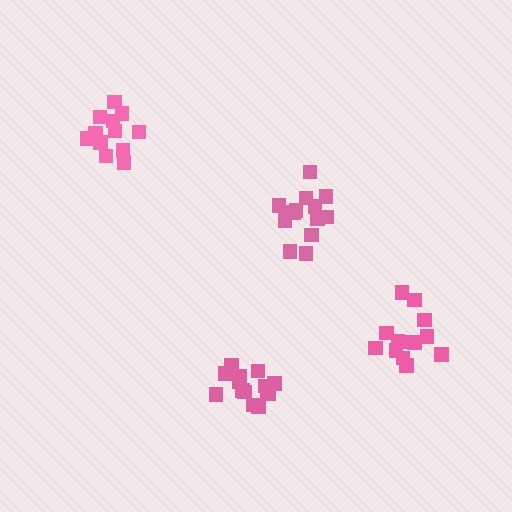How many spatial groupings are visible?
There are 4 spatial groupings.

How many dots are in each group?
Group 1: 13 dots, Group 2: 14 dots, Group 3: 12 dots, Group 4: 14 dots (53 total).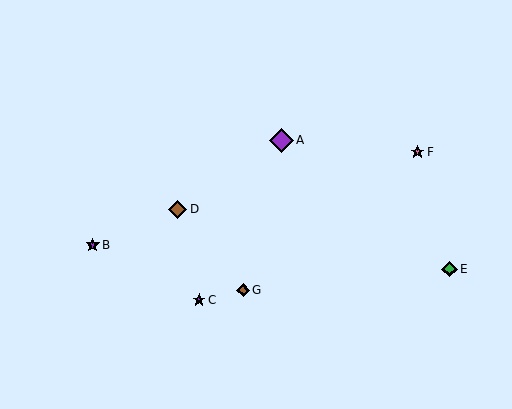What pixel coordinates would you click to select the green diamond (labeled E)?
Click at (450, 269) to select the green diamond E.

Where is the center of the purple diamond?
The center of the purple diamond is at (281, 140).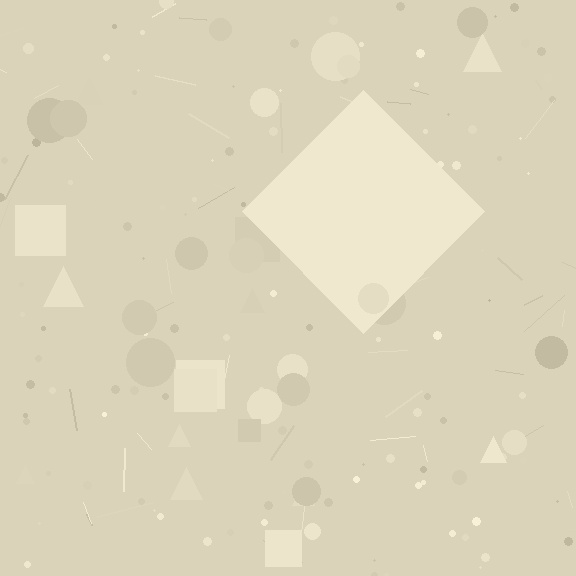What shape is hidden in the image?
A diamond is hidden in the image.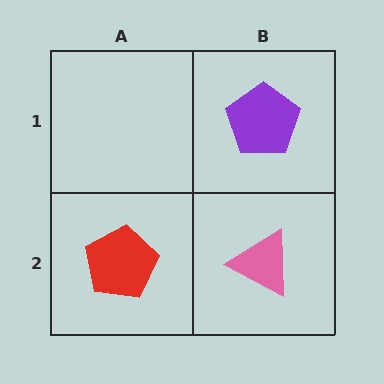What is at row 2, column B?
A pink triangle.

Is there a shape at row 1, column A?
No, that cell is empty.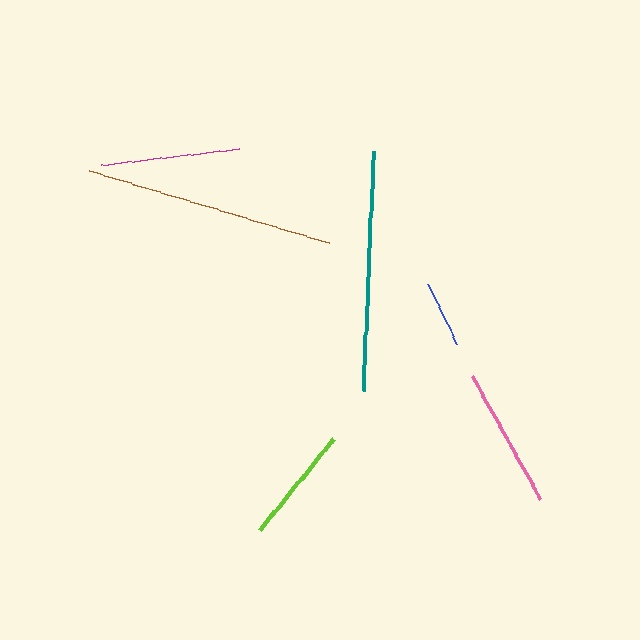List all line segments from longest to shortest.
From longest to shortest: brown, teal, pink, magenta, lime, blue.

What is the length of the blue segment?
The blue segment is approximately 67 pixels long.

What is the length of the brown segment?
The brown segment is approximately 250 pixels long.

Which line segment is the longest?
The brown line is the longest at approximately 250 pixels.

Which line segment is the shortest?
The blue line is the shortest at approximately 67 pixels.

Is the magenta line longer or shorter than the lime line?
The magenta line is longer than the lime line.